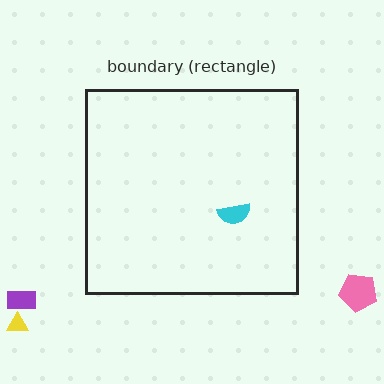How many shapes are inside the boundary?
1 inside, 3 outside.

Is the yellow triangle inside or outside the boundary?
Outside.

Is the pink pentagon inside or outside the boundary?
Outside.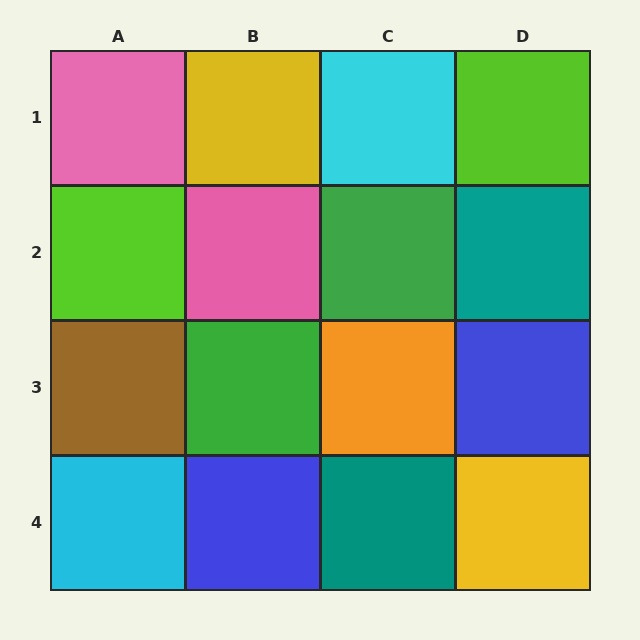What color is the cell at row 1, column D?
Lime.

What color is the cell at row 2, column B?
Pink.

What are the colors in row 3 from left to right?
Brown, green, orange, blue.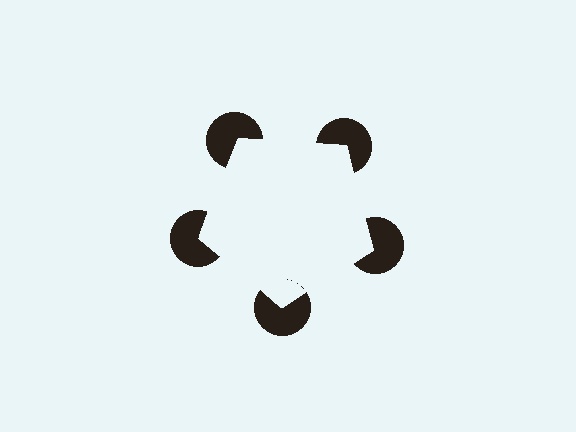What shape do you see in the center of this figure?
An illusory pentagon — its edges are inferred from the aligned wedge cuts in the pac-man discs, not physically drawn.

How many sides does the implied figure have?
5 sides.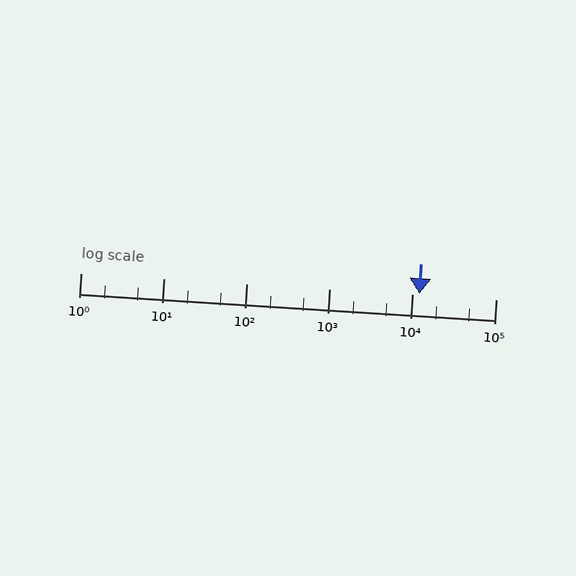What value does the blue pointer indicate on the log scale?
The pointer indicates approximately 12000.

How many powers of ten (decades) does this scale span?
The scale spans 5 decades, from 1 to 100000.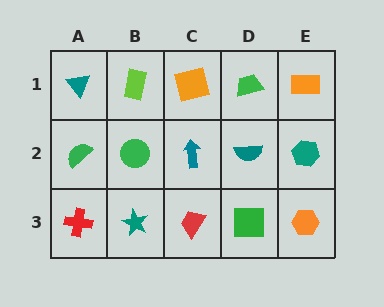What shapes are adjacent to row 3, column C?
A teal arrow (row 2, column C), a teal star (row 3, column B), a green square (row 3, column D).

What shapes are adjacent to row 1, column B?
A green circle (row 2, column B), a teal triangle (row 1, column A), an orange square (row 1, column C).